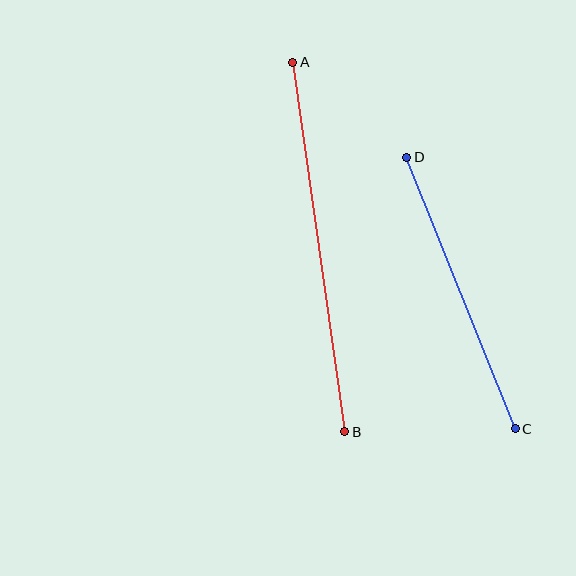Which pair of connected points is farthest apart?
Points A and B are farthest apart.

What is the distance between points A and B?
The distance is approximately 373 pixels.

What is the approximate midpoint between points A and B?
The midpoint is at approximately (319, 247) pixels.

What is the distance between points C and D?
The distance is approximately 293 pixels.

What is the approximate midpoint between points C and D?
The midpoint is at approximately (461, 293) pixels.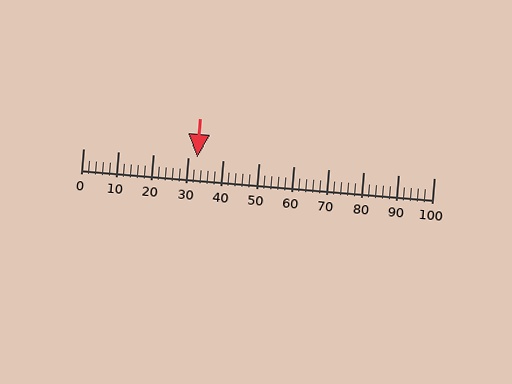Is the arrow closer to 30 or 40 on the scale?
The arrow is closer to 30.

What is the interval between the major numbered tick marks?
The major tick marks are spaced 10 units apart.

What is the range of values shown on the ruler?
The ruler shows values from 0 to 100.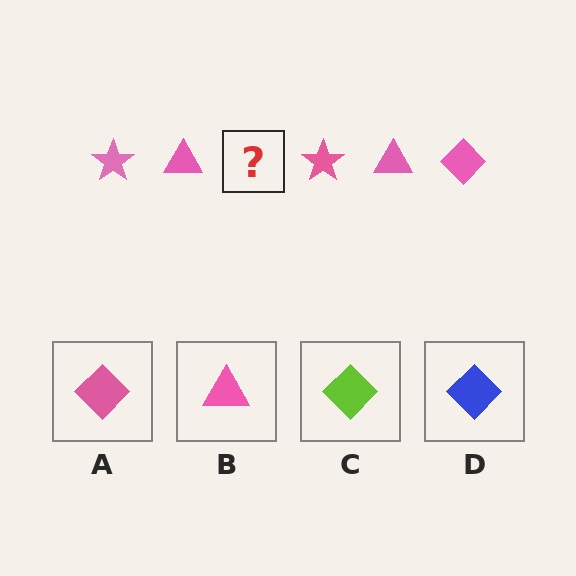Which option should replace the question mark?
Option A.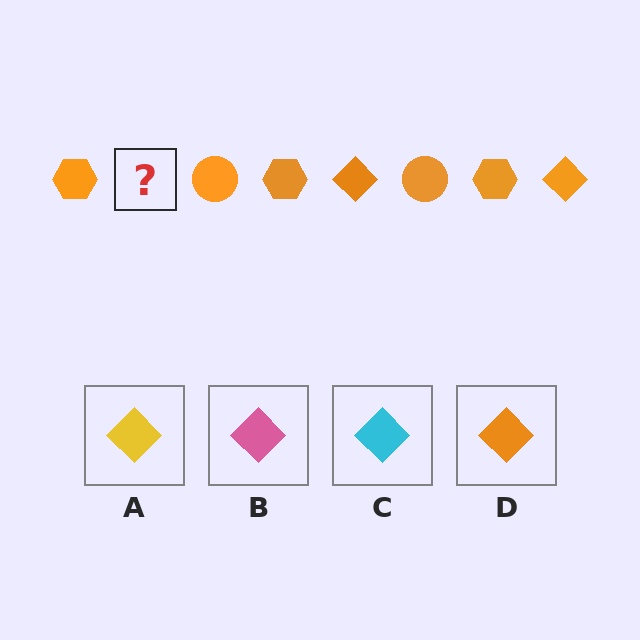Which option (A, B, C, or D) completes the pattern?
D.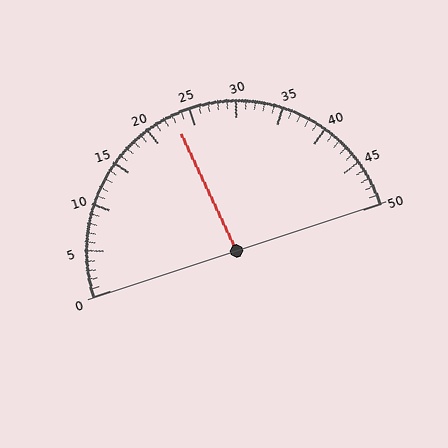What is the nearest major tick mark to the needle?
The nearest major tick mark is 25.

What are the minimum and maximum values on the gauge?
The gauge ranges from 0 to 50.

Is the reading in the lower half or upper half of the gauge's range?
The reading is in the lower half of the range (0 to 50).